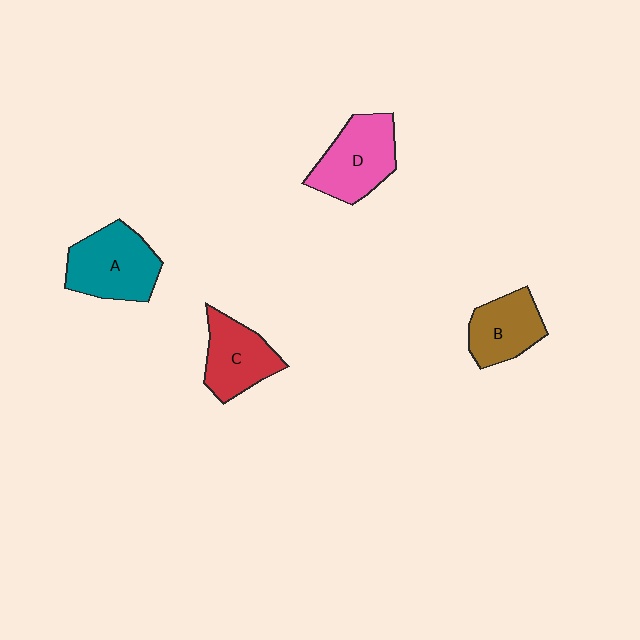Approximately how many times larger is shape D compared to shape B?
Approximately 1.3 times.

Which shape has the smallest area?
Shape B (brown).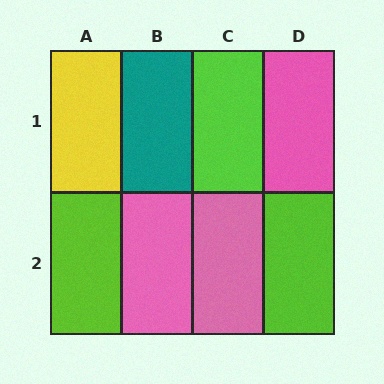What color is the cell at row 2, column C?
Pink.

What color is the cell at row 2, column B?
Pink.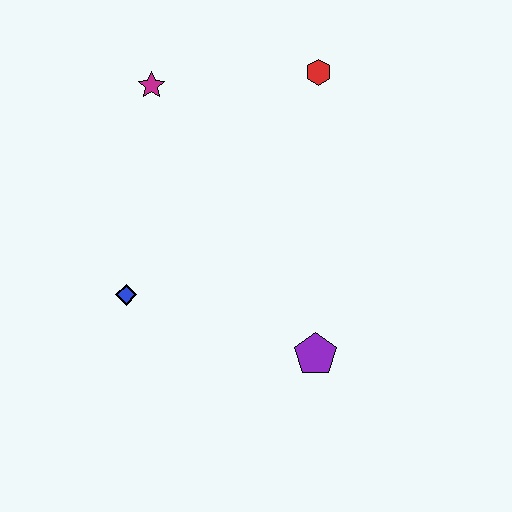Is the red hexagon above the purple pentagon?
Yes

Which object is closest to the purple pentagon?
The blue diamond is closest to the purple pentagon.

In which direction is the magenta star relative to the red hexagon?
The magenta star is to the left of the red hexagon.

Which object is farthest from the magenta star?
The purple pentagon is farthest from the magenta star.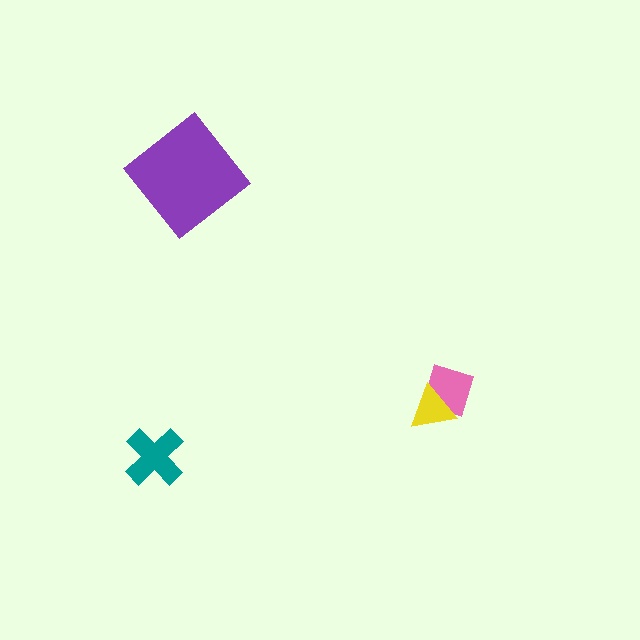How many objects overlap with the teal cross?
0 objects overlap with the teal cross.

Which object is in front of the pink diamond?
The yellow triangle is in front of the pink diamond.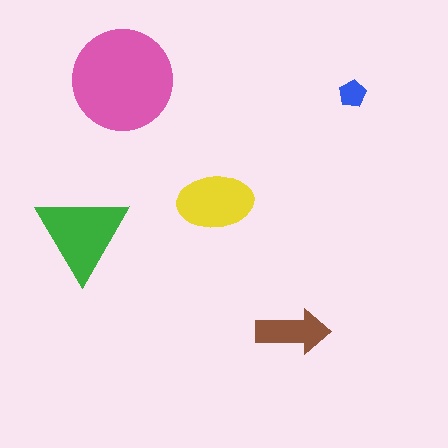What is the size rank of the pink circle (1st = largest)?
1st.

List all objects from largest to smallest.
The pink circle, the green triangle, the yellow ellipse, the brown arrow, the blue pentagon.